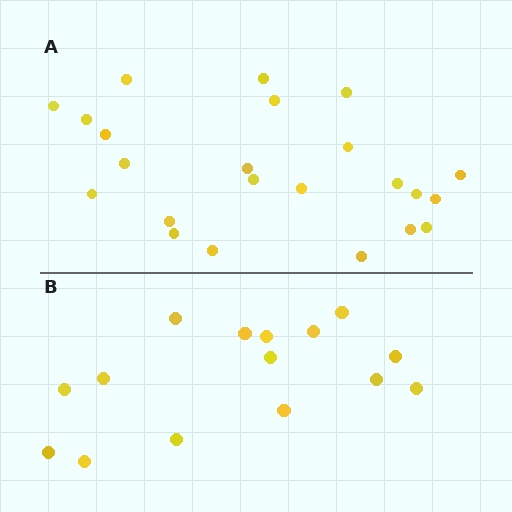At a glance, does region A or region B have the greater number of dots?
Region A (the top region) has more dots.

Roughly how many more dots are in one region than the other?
Region A has roughly 8 or so more dots than region B.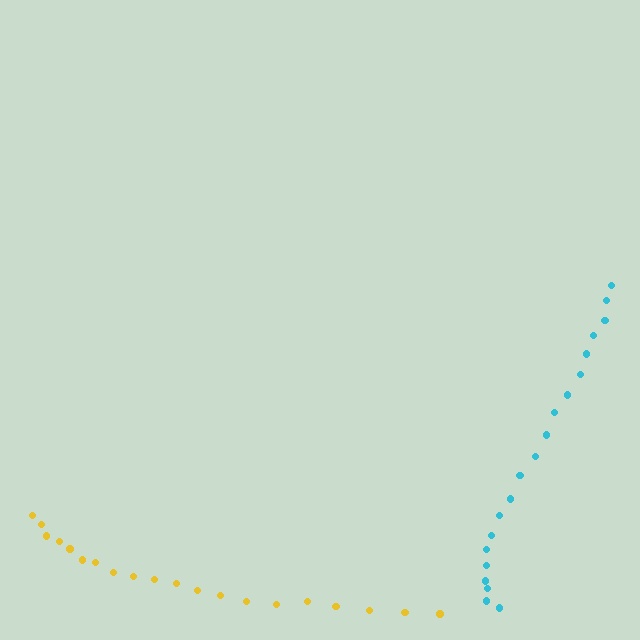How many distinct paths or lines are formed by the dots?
There are 2 distinct paths.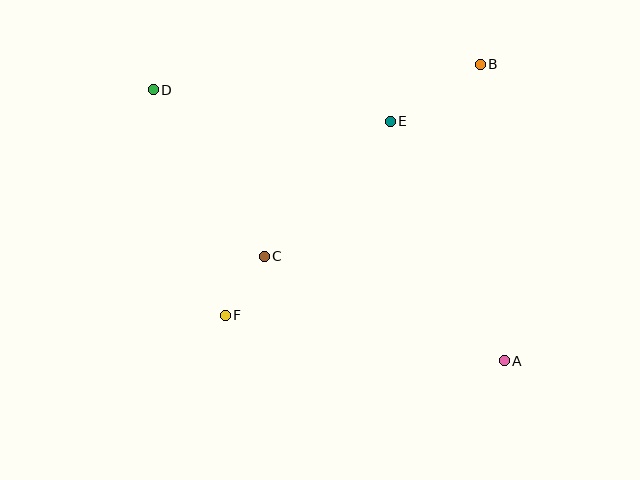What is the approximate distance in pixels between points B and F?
The distance between B and F is approximately 358 pixels.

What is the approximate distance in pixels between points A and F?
The distance between A and F is approximately 283 pixels.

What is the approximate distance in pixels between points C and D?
The distance between C and D is approximately 200 pixels.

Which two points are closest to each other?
Points C and F are closest to each other.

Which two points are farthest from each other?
Points A and D are farthest from each other.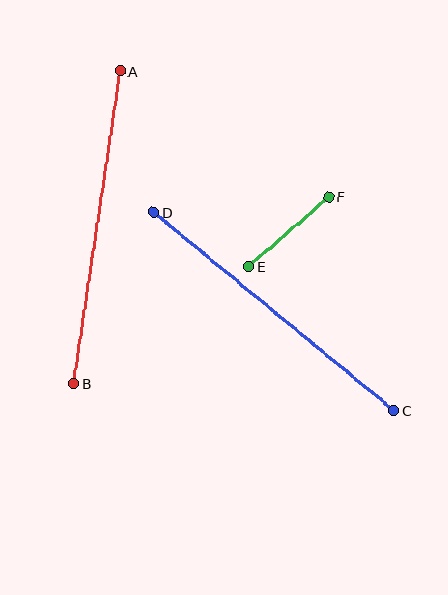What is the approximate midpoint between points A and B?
The midpoint is at approximately (97, 227) pixels.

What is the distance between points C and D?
The distance is approximately 312 pixels.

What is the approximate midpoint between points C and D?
The midpoint is at approximately (274, 312) pixels.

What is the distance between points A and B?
The distance is approximately 316 pixels.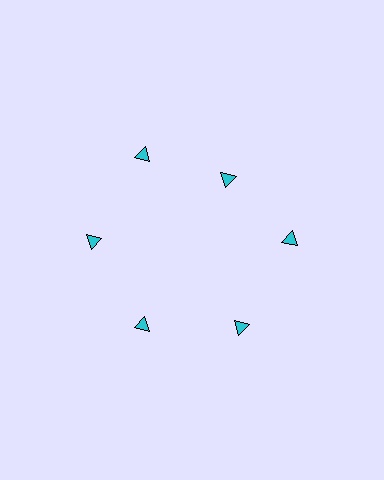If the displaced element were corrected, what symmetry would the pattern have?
It would have 6-fold rotational symmetry — the pattern would map onto itself every 60 degrees.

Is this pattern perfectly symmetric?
No. The 6 cyan triangles are arranged in a ring, but one element near the 1 o'clock position is pulled inward toward the center, breaking the 6-fold rotational symmetry.